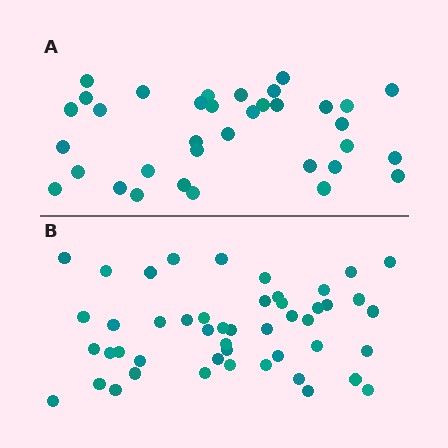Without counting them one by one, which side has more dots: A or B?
Region B (the bottom region) has more dots.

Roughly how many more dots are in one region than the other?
Region B has approximately 15 more dots than region A.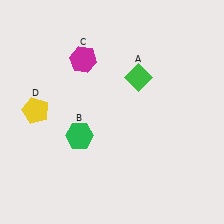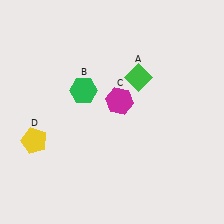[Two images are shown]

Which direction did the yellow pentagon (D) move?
The yellow pentagon (D) moved down.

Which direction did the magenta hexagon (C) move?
The magenta hexagon (C) moved down.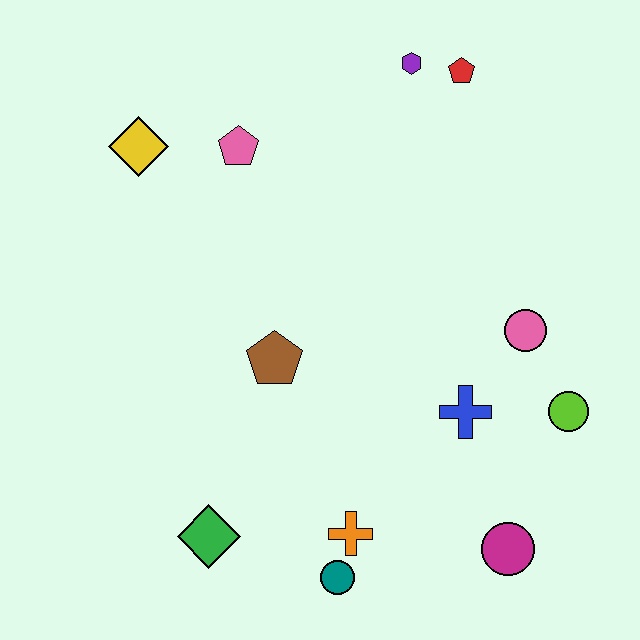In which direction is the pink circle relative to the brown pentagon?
The pink circle is to the right of the brown pentagon.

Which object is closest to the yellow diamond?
The pink pentagon is closest to the yellow diamond.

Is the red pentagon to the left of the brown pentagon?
No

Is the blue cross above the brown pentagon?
No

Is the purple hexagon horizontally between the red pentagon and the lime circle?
No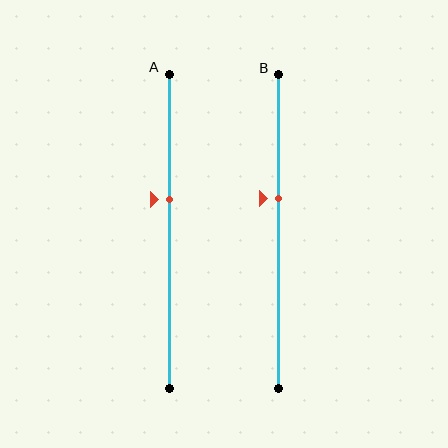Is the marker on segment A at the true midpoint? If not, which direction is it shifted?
No, the marker on segment A is shifted upward by about 10% of the segment length.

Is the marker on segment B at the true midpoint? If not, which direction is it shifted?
No, the marker on segment B is shifted upward by about 11% of the segment length.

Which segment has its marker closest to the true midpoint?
Segment A has its marker closest to the true midpoint.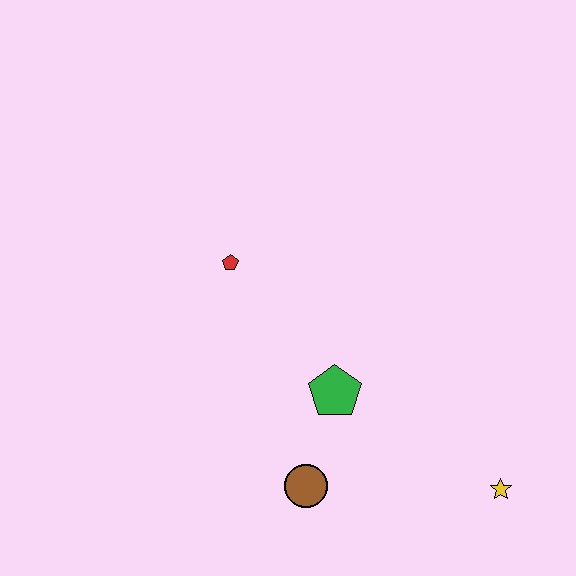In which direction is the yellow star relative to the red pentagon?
The yellow star is to the right of the red pentagon.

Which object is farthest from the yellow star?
The red pentagon is farthest from the yellow star.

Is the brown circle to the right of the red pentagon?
Yes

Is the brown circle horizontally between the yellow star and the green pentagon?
No